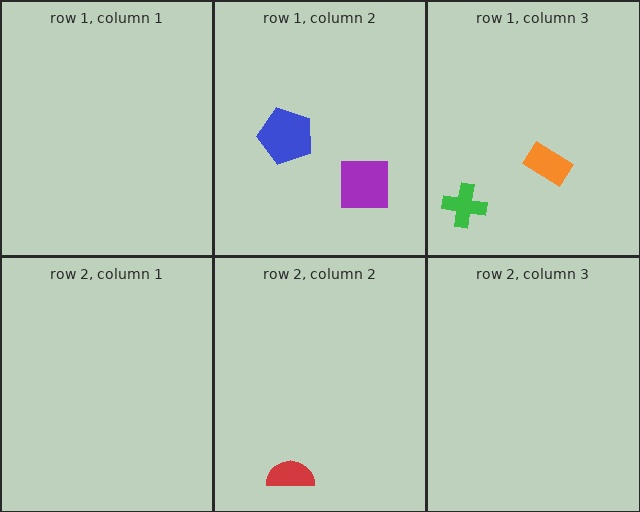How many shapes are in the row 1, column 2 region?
2.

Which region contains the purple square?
The row 1, column 2 region.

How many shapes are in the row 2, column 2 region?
1.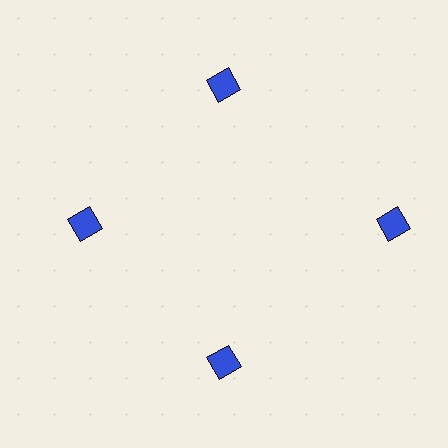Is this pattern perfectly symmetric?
No. The 4 blue squares are arranged in a ring, but one element near the 3 o'clock position is pushed outward from the center, breaking the 4-fold rotational symmetry.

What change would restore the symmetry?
The symmetry would be restored by moving it inward, back onto the ring so that all 4 squares sit at equal angles and equal distance from the center.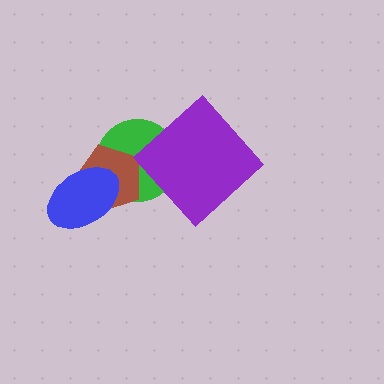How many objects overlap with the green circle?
3 objects overlap with the green circle.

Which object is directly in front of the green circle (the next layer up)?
The brown pentagon is directly in front of the green circle.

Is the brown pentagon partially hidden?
Yes, it is partially covered by another shape.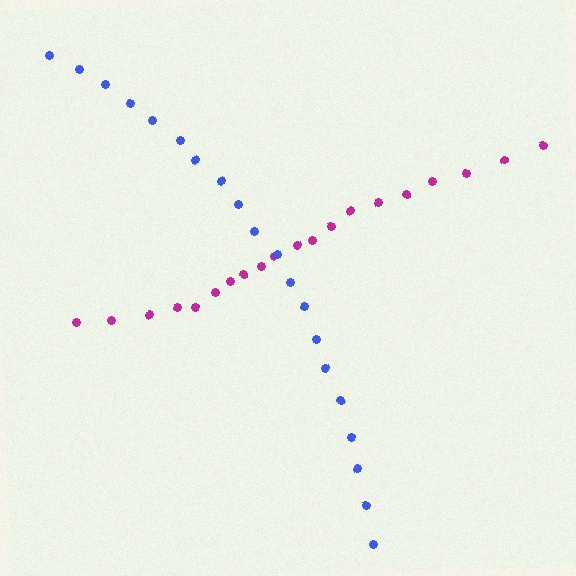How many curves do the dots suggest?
There are 2 distinct paths.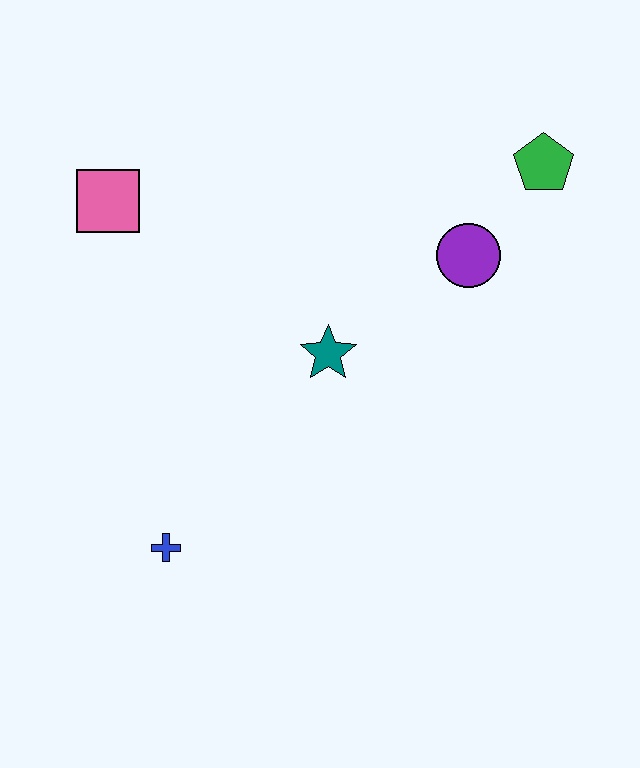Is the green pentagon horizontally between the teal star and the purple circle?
No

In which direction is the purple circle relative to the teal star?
The purple circle is to the right of the teal star.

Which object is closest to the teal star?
The purple circle is closest to the teal star.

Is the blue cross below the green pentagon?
Yes